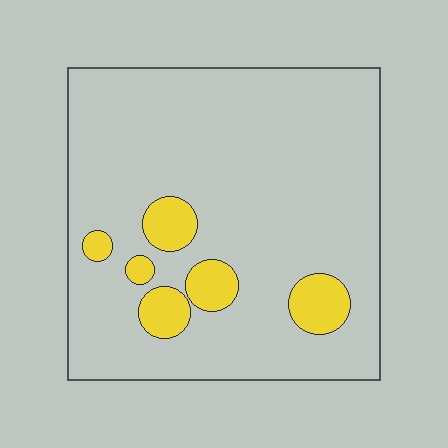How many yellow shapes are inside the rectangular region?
6.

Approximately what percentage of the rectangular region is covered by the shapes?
Approximately 10%.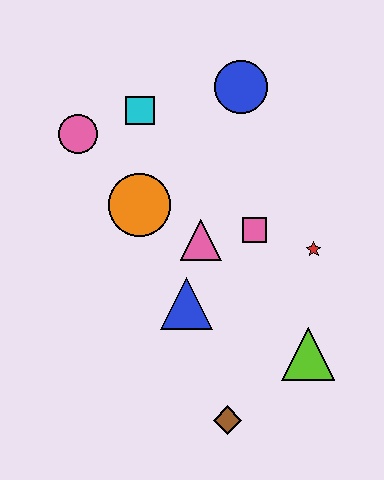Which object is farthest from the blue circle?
The brown diamond is farthest from the blue circle.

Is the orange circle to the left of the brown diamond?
Yes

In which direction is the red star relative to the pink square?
The red star is to the right of the pink square.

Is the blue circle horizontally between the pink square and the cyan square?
Yes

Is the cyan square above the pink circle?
Yes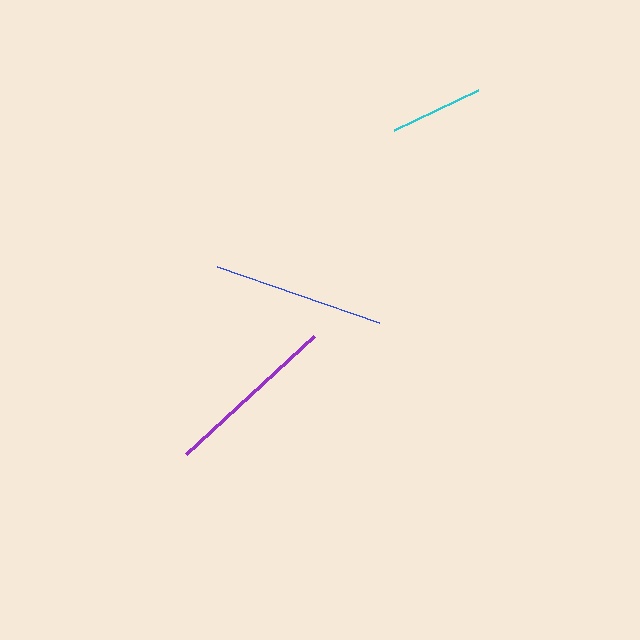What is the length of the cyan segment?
The cyan segment is approximately 94 pixels long.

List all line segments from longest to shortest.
From longest to shortest: purple, blue, cyan.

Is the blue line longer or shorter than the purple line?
The purple line is longer than the blue line.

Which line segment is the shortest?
The cyan line is the shortest at approximately 94 pixels.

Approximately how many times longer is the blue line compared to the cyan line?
The blue line is approximately 1.8 times the length of the cyan line.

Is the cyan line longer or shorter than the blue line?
The blue line is longer than the cyan line.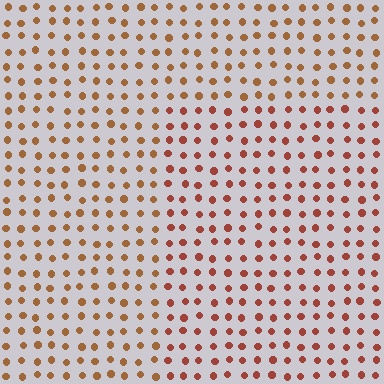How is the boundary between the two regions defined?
The boundary is defined purely by a slight shift in hue (about 23 degrees). Spacing, size, and orientation are identical on both sides.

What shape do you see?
I see a rectangle.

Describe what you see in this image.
The image is filled with small brown elements in a uniform arrangement. A rectangle-shaped region is visible where the elements are tinted to a slightly different hue, forming a subtle color boundary.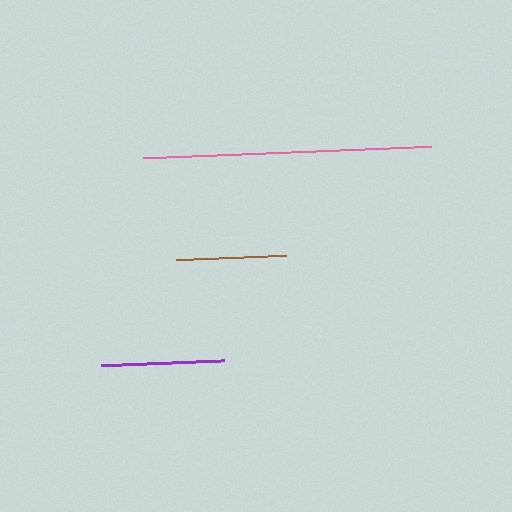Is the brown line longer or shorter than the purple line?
The purple line is longer than the brown line.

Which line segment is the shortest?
The brown line is the shortest at approximately 111 pixels.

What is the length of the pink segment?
The pink segment is approximately 288 pixels long.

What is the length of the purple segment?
The purple segment is approximately 124 pixels long.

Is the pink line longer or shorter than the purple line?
The pink line is longer than the purple line.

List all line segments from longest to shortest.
From longest to shortest: pink, purple, brown.